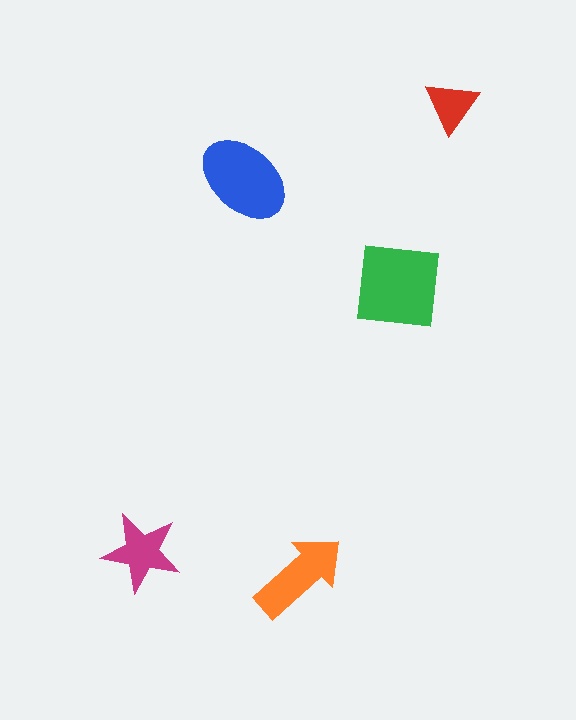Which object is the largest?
The green square.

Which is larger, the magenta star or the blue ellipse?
The blue ellipse.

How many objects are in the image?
There are 5 objects in the image.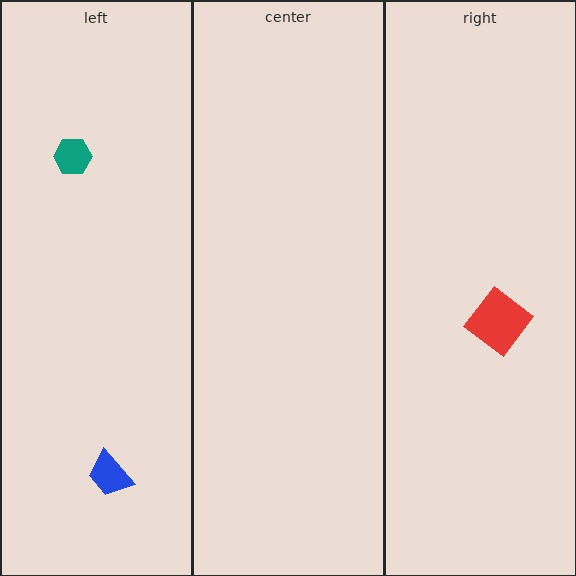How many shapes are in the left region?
2.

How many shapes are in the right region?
1.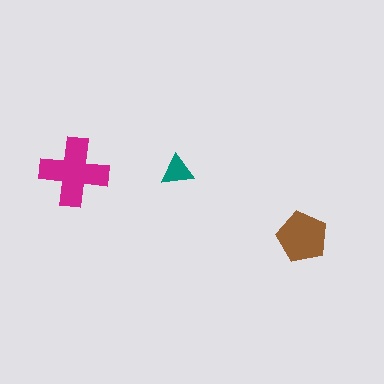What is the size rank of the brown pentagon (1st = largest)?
2nd.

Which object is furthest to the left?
The magenta cross is leftmost.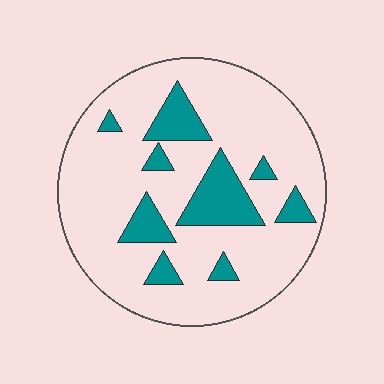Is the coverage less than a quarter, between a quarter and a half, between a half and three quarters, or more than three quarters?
Less than a quarter.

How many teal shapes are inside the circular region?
9.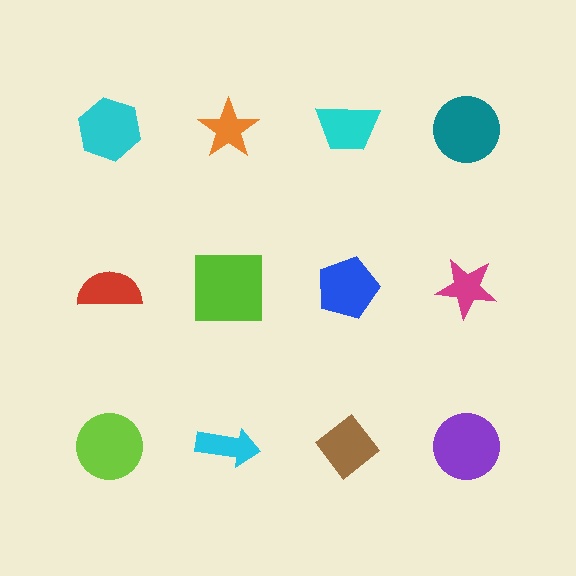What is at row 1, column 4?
A teal circle.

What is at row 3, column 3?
A brown diamond.